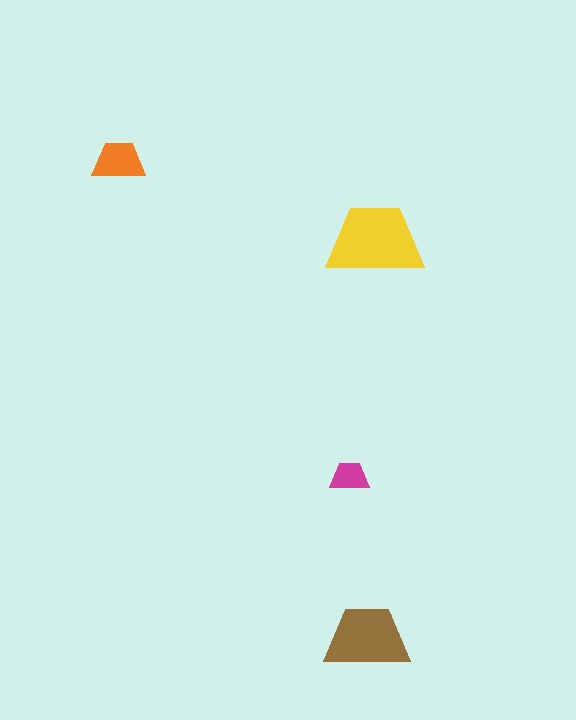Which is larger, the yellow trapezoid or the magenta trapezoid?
The yellow one.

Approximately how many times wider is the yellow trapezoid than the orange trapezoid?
About 2 times wider.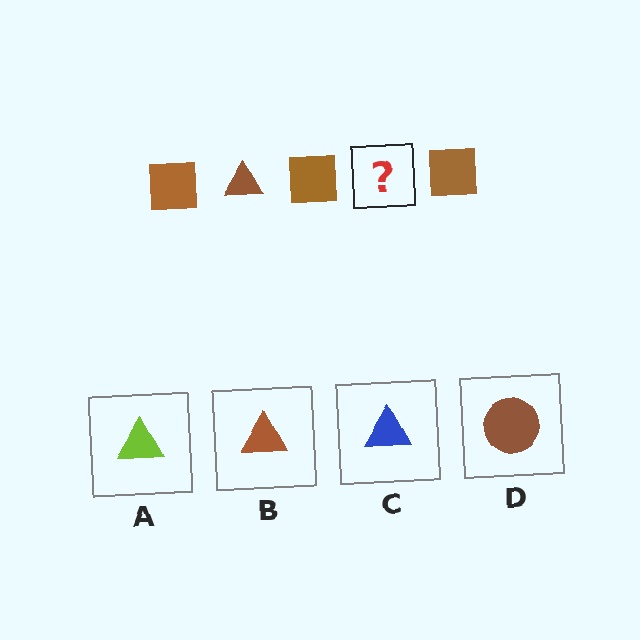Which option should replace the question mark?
Option B.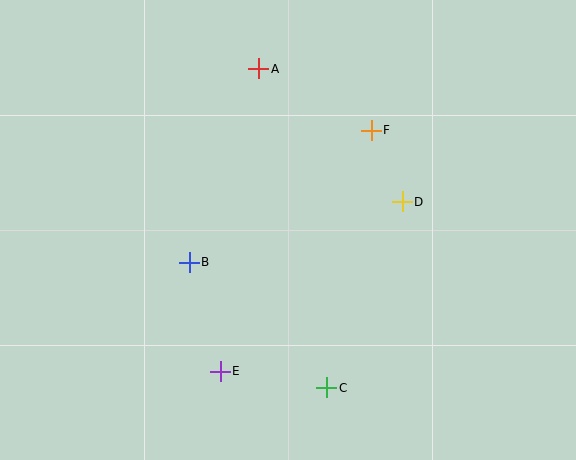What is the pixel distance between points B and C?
The distance between B and C is 186 pixels.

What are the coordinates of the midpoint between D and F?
The midpoint between D and F is at (387, 166).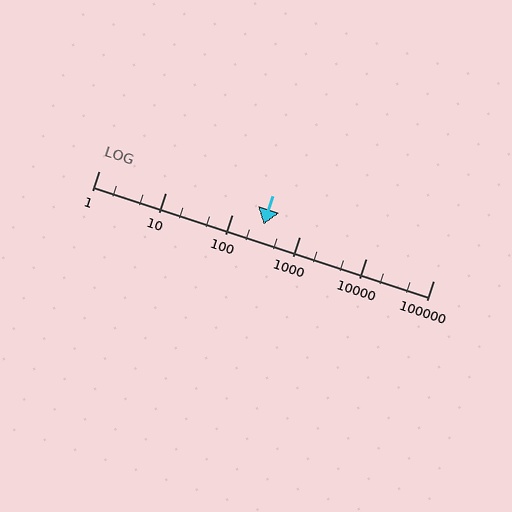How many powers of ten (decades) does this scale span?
The scale spans 5 decades, from 1 to 100000.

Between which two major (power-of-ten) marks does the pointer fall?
The pointer is between 100 and 1000.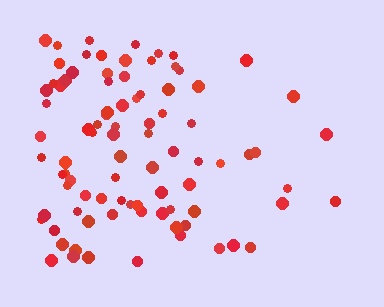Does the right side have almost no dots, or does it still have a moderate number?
Still a moderate number, just noticeably fewer than the left.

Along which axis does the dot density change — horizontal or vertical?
Horizontal.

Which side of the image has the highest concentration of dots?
The left.